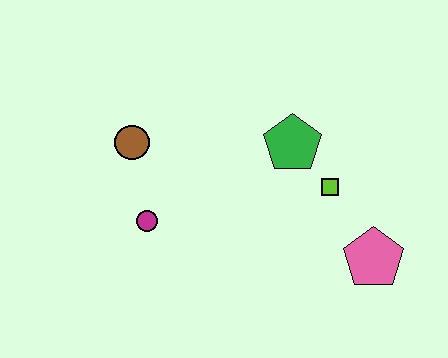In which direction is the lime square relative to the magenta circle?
The lime square is to the right of the magenta circle.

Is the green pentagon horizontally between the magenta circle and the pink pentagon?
Yes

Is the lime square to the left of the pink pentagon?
Yes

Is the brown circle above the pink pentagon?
Yes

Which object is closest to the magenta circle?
The brown circle is closest to the magenta circle.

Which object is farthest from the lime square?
The brown circle is farthest from the lime square.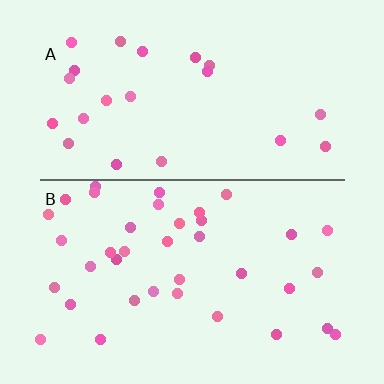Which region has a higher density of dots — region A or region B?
B (the bottom).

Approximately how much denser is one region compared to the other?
Approximately 1.6× — region B over region A.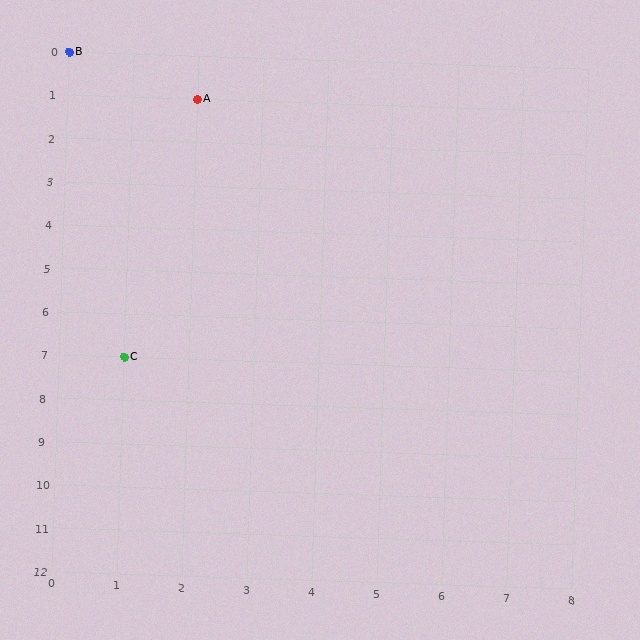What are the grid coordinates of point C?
Point C is at grid coordinates (1, 7).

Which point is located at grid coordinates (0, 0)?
Point B is at (0, 0).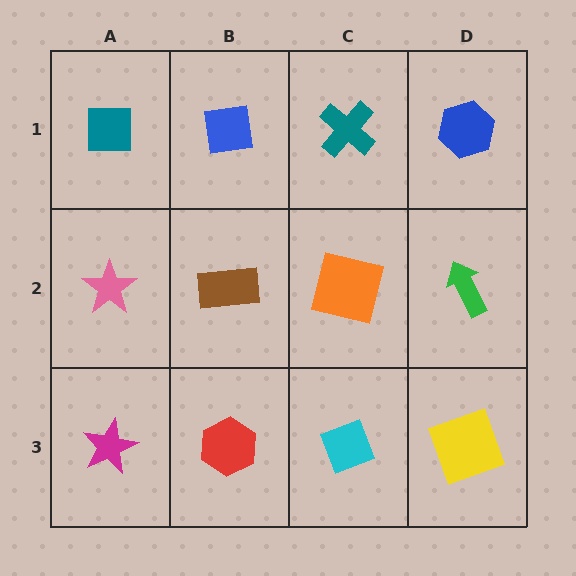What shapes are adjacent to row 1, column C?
An orange square (row 2, column C), a blue square (row 1, column B), a blue hexagon (row 1, column D).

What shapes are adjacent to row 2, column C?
A teal cross (row 1, column C), a cyan diamond (row 3, column C), a brown rectangle (row 2, column B), a green arrow (row 2, column D).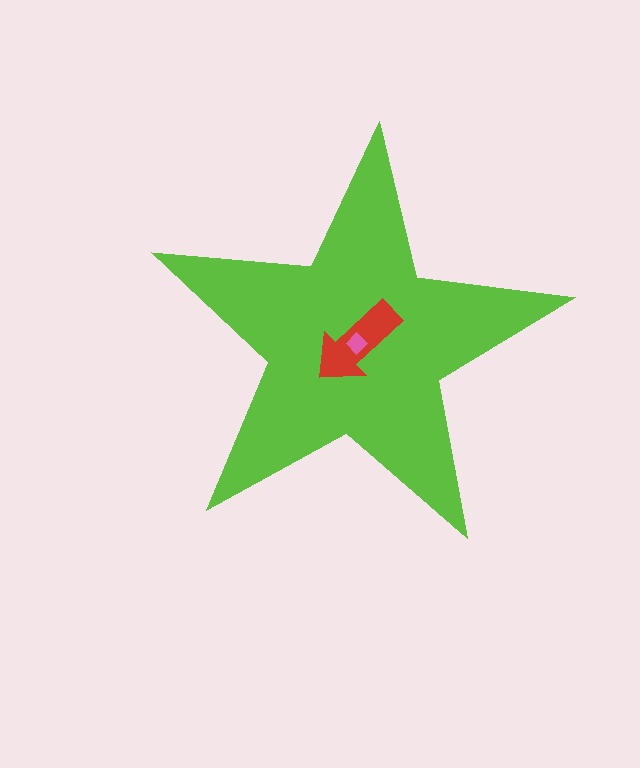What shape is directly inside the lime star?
The red arrow.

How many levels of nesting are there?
3.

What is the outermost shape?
The lime star.